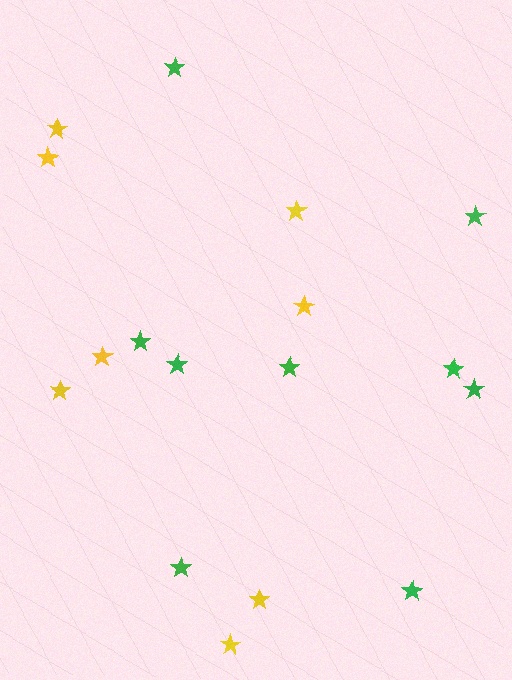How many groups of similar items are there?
There are 2 groups: one group of green stars (9) and one group of yellow stars (8).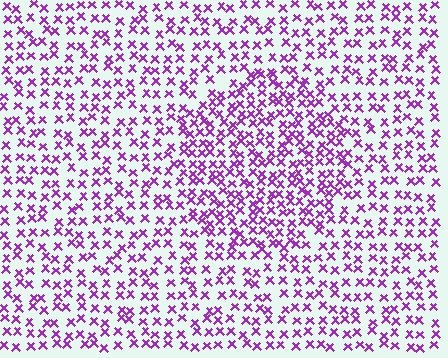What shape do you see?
I see a circle.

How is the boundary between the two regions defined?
The boundary is defined by a change in element density (approximately 1.6x ratio). All elements are the same color, size, and shape.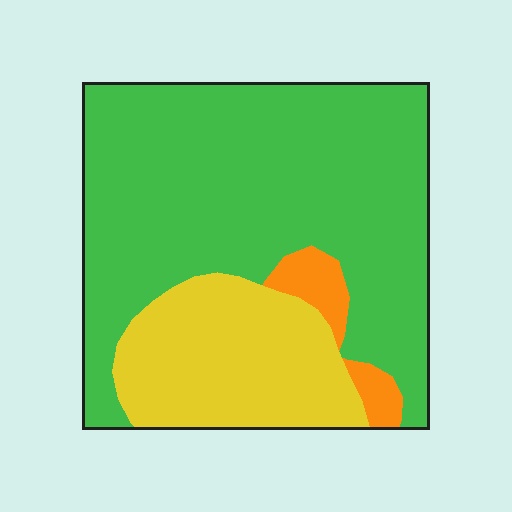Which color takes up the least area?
Orange, at roughly 5%.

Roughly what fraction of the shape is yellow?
Yellow takes up about one quarter (1/4) of the shape.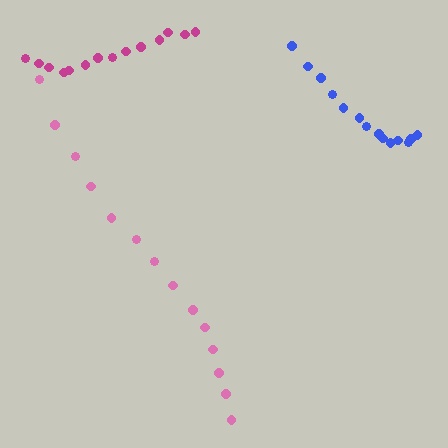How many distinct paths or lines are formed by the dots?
There are 3 distinct paths.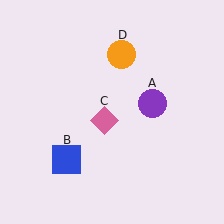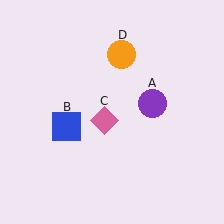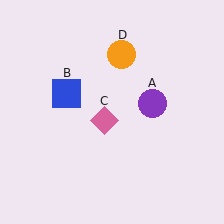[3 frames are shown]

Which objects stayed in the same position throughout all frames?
Purple circle (object A) and pink diamond (object C) and orange circle (object D) remained stationary.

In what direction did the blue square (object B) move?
The blue square (object B) moved up.